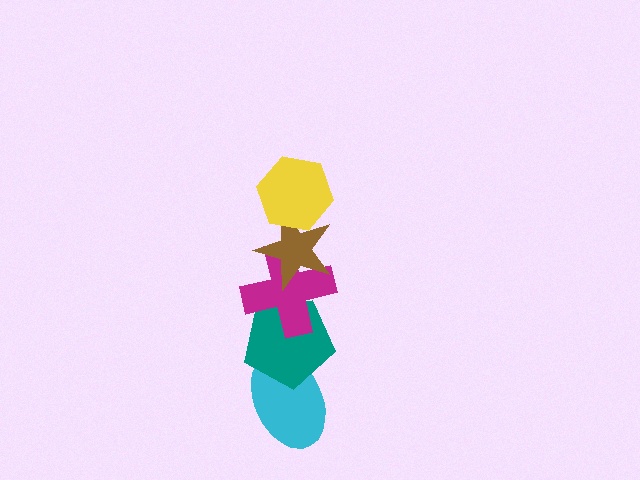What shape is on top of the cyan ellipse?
The teal pentagon is on top of the cyan ellipse.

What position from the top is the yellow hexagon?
The yellow hexagon is 1st from the top.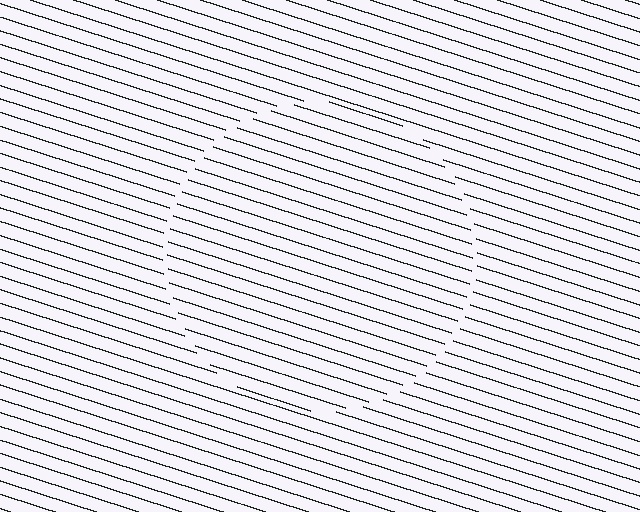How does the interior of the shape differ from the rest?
The interior of the shape contains the same grating, shifted by half a period — the contour is defined by the phase discontinuity where line-ends from the inner and outer gratings abut.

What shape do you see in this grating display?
An illusory circle. The interior of the shape contains the same grating, shifted by half a period — the contour is defined by the phase discontinuity where line-ends from the inner and outer gratings abut.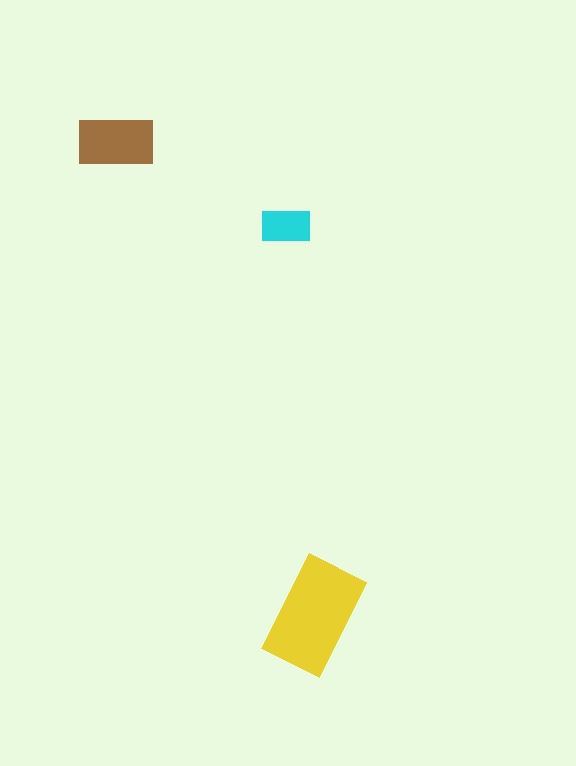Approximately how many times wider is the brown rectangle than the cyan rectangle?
About 1.5 times wider.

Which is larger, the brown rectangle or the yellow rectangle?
The yellow one.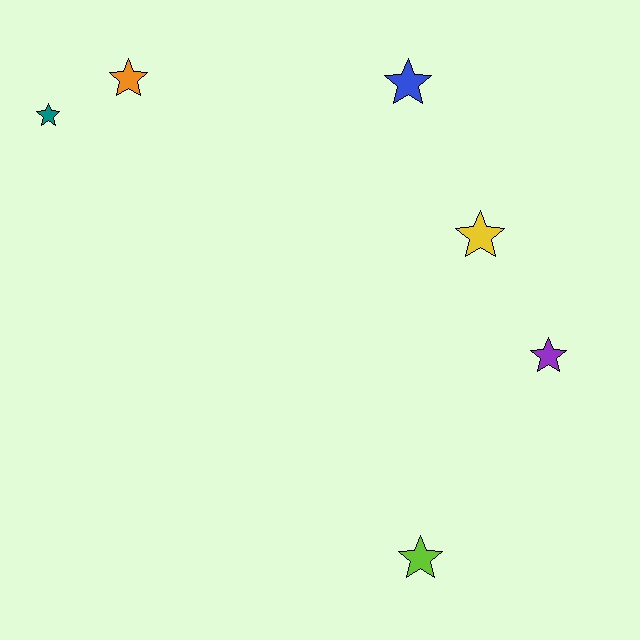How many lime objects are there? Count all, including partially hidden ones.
There is 1 lime object.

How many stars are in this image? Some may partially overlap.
There are 6 stars.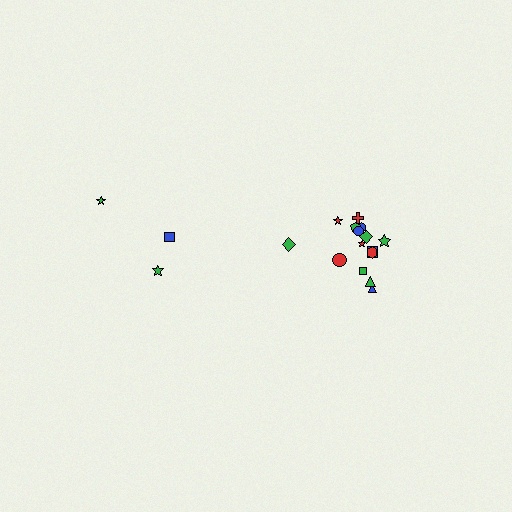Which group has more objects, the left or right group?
The right group.